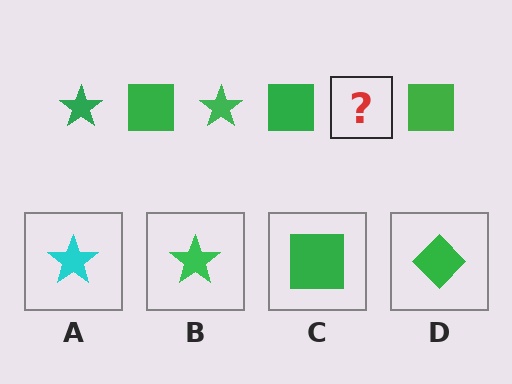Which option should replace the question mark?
Option B.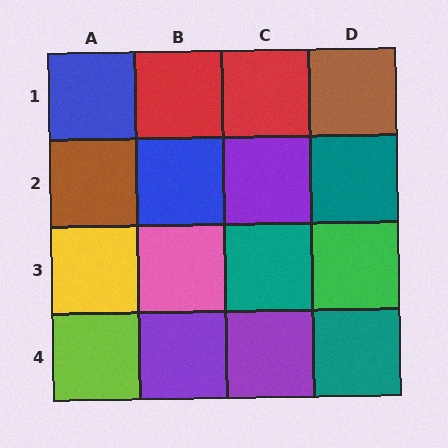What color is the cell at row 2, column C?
Purple.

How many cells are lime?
1 cell is lime.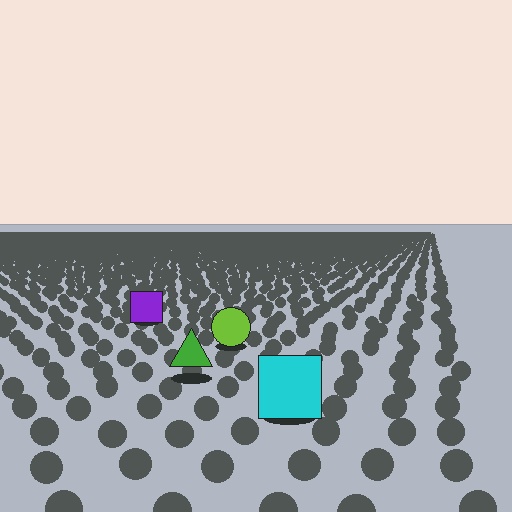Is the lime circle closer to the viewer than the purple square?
Yes. The lime circle is closer — you can tell from the texture gradient: the ground texture is coarser near it.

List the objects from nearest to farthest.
From nearest to farthest: the cyan square, the green triangle, the lime circle, the purple square.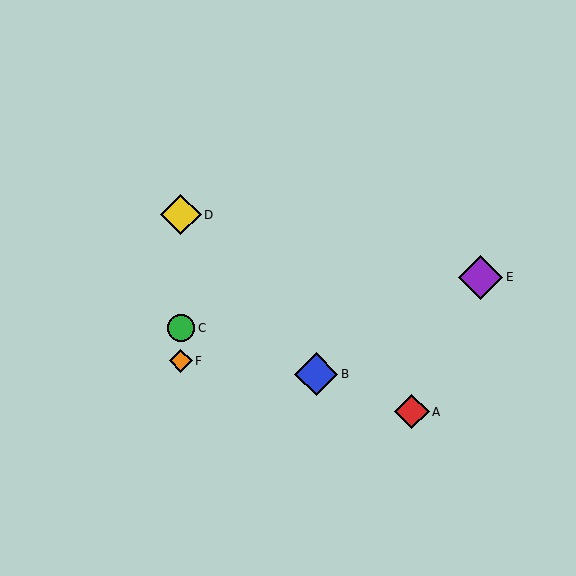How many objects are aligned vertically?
3 objects (C, D, F) are aligned vertically.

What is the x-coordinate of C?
Object C is at x≈181.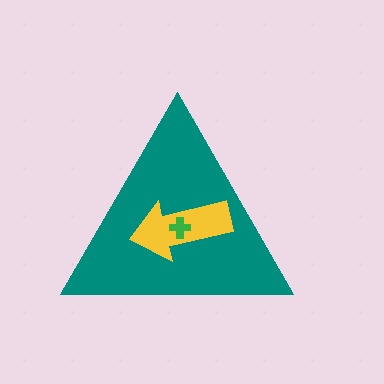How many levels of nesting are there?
3.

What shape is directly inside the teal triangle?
The yellow arrow.